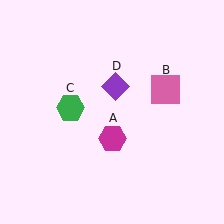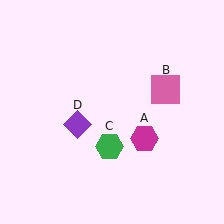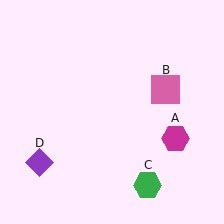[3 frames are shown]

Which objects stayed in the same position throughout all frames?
Pink square (object B) remained stationary.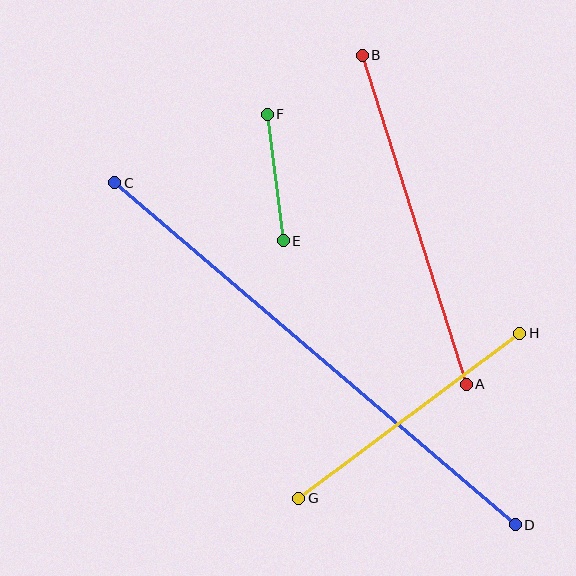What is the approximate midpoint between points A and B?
The midpoint is at approximately (414, 220) pixels.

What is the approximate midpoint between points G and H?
The midpoint is at approximately (409, 416) pixels.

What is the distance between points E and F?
The distance is approximately 128 pixels.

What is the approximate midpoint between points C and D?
The midpoint is at approximately (315, 354) pixels.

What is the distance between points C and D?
The distance is approximately 527 pixels.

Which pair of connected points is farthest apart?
Points C and D are farthest apart.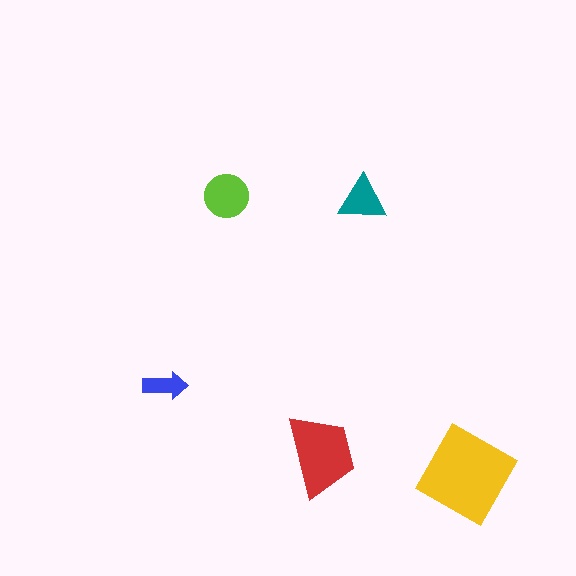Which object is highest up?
The lime circle is topmost.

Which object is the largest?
The yellow square.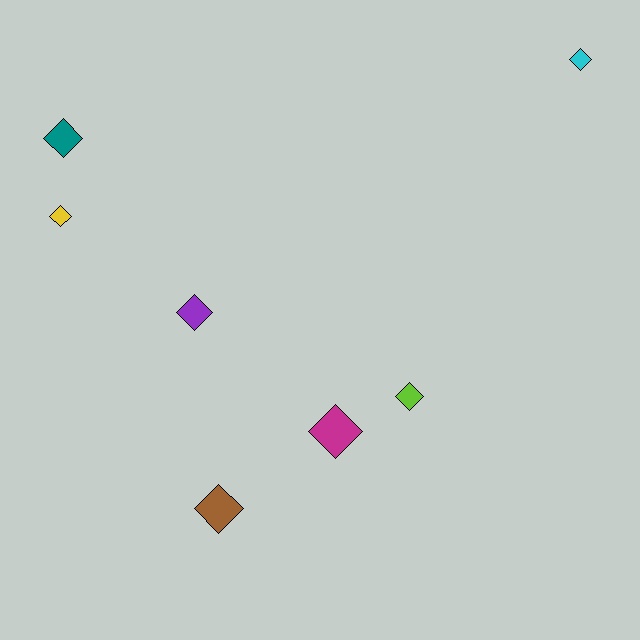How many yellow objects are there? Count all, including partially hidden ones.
There is 1 yellow object.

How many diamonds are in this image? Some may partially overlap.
There are 7 diamonds.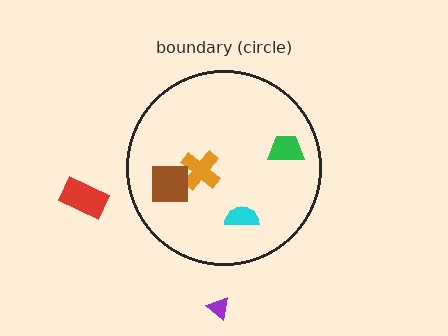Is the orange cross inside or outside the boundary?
Inside.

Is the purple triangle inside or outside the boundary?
Outside.